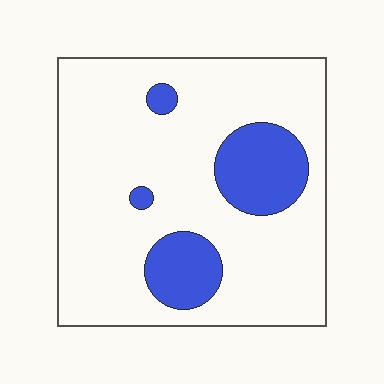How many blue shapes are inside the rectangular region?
4.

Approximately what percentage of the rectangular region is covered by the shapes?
Approximately 20%.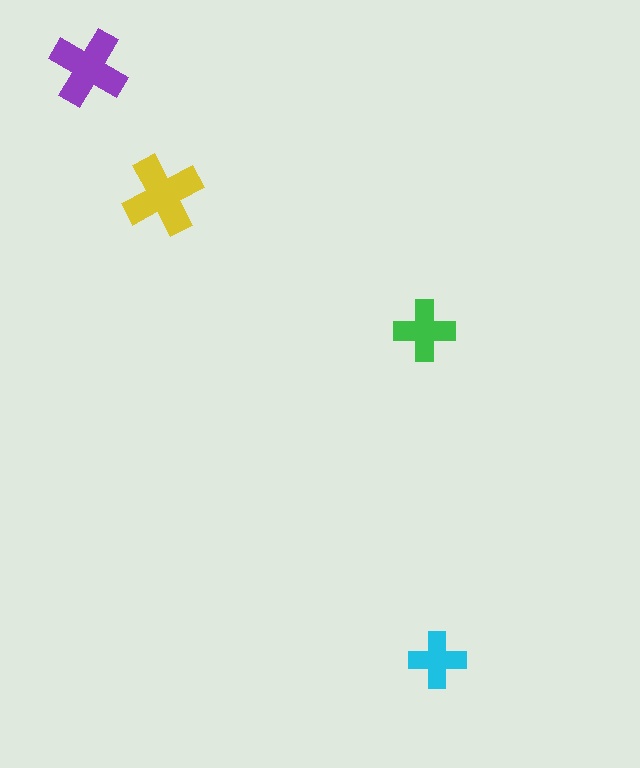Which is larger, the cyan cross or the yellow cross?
The yellow one.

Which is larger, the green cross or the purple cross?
The purple one.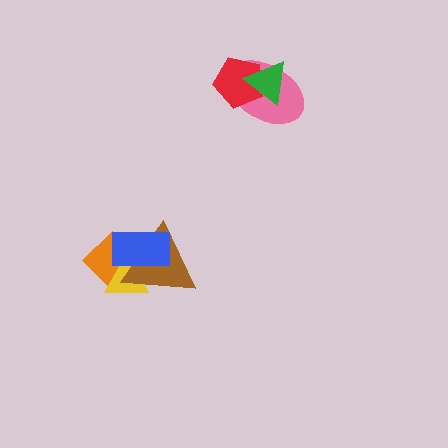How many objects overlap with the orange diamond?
3 objects overlap with the orange diamond.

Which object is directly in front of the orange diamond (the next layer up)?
The yellow triangle is directly in front of the orange diamond.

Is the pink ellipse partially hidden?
Yes, it is partially covered by another shape.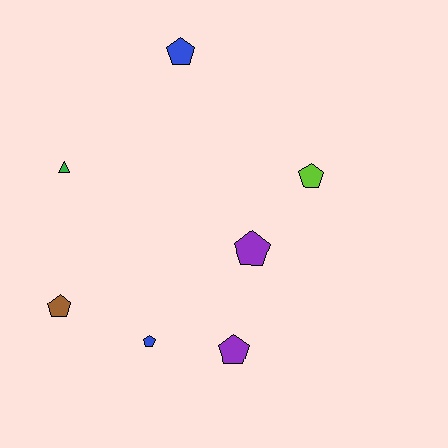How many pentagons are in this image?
There are 6 pentagons.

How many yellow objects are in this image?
There are no yellow objects.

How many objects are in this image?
There are 7 objects.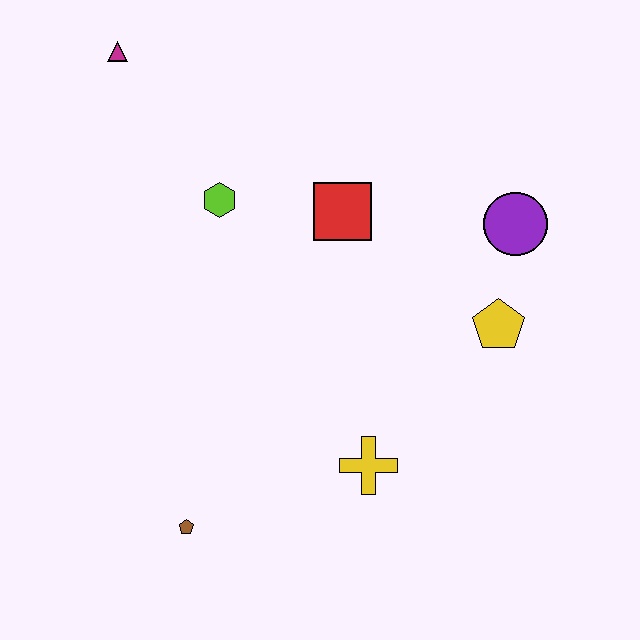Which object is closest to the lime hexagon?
The red square is closest to the lime hexagon.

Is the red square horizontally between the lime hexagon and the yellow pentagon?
Yes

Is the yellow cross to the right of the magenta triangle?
Yes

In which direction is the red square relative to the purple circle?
The red square is to the left of the purple circle.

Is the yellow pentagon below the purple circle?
Yes